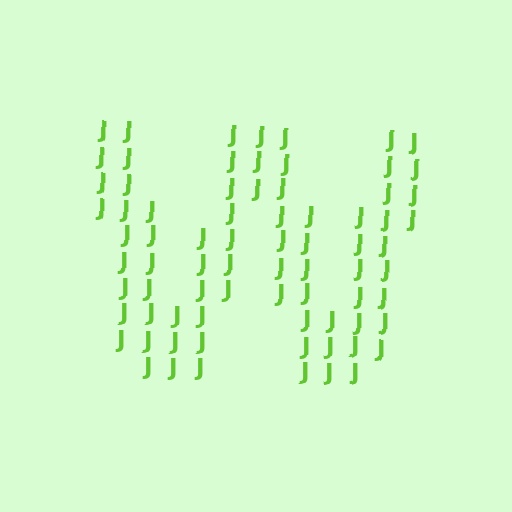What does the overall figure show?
The overall figure shows the letter W.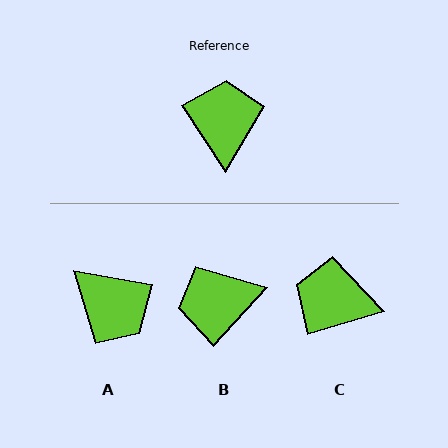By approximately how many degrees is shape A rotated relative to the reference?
Approximately 133 degrees clockwise.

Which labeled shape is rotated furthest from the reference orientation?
A, about 133 degrees away.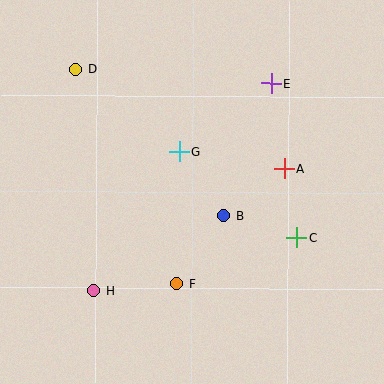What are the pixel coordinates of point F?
Point F is at (177, 284).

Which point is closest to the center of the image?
Point B at (223, 216) is closest to the center.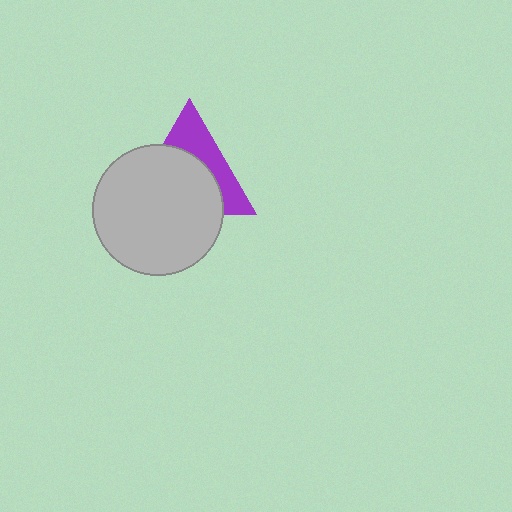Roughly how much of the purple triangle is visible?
A small part of it is visible (roughly 39%).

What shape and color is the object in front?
The object in front is a light gray circle.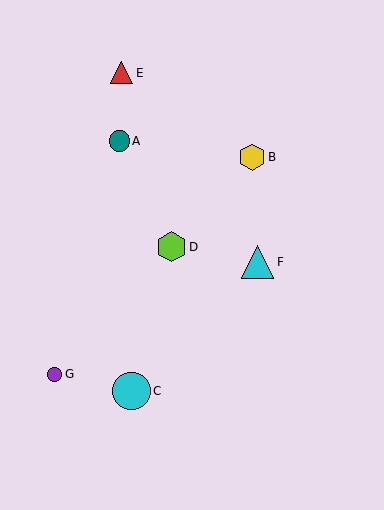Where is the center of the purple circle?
The center of the purple circle is at (54, 374).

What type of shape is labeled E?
Shape E is a red triangle.